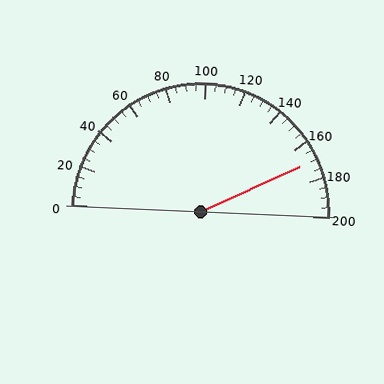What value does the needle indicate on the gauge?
The needle indicates approximately 170.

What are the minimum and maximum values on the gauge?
The gauge ranges from 0 to 200.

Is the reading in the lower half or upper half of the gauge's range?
The reading is in the upper half of the range (0 to 200).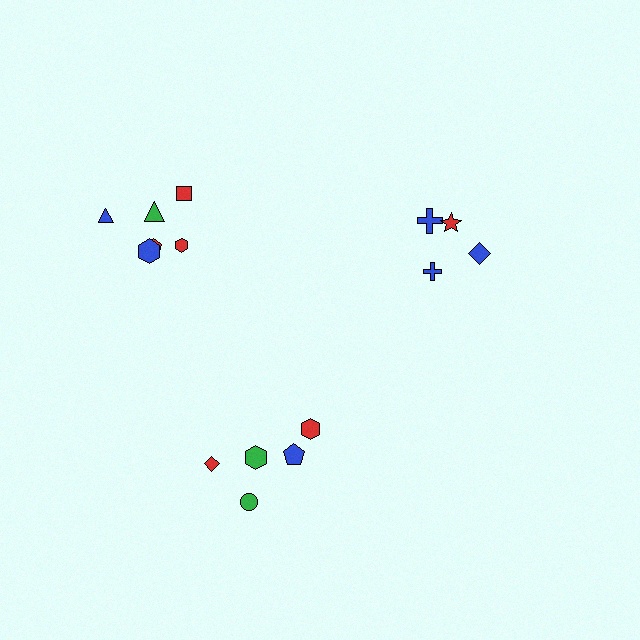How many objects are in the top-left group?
There are 6 objects.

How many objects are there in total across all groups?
There are 15 objects.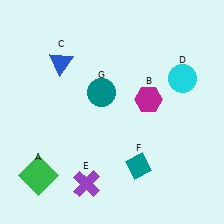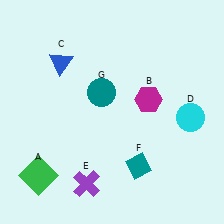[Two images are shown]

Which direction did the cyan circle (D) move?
The cyan circle (D) moved down.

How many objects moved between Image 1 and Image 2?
1 object moved between the two images.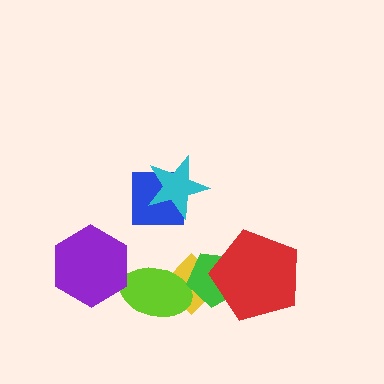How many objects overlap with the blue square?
1 object overlaps with the blue square.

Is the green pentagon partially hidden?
Yes, it is partially covered by another shape.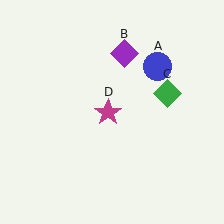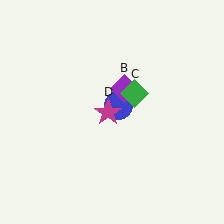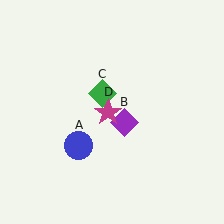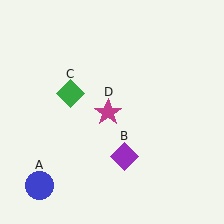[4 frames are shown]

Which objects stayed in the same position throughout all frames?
Magenta star (object D) remained stationary.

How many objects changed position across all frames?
3 objects changed position: blue circle (object A), purple diamond (object B), green diamond (object C).